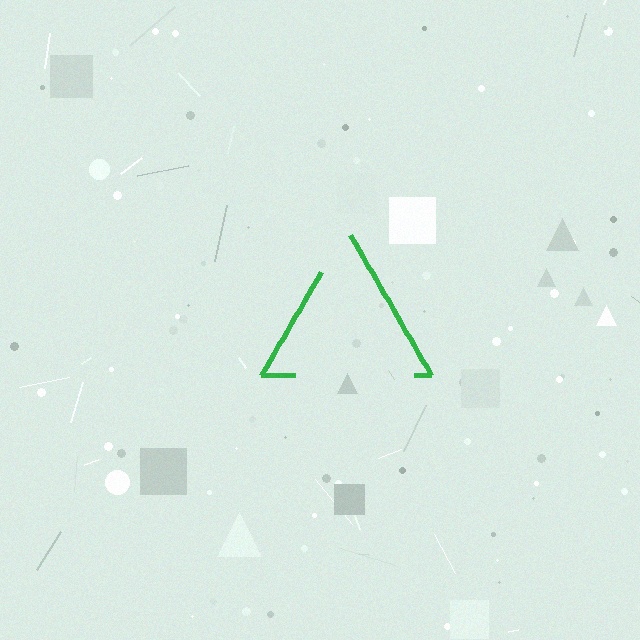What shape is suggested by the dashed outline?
The dashed outline suggests a triangle.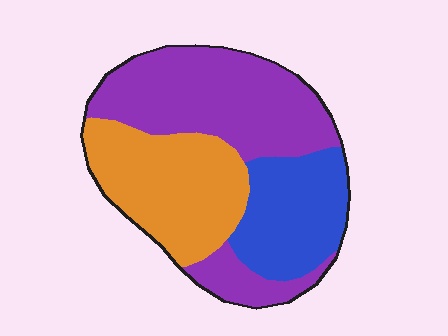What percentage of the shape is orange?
Orange takes up about one third (1/3) of the shape.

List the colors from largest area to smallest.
From largest to smallest: purple, orange, blue.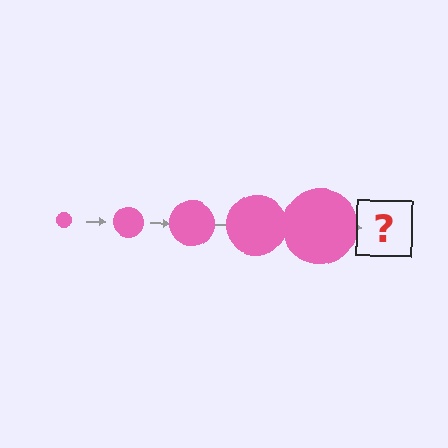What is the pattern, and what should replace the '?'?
The pattern is that the circle gets progressively larger each step. The '?' should be a pink circle, larger than the previous one.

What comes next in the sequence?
The next element should be a pink circle, larger than the previous one.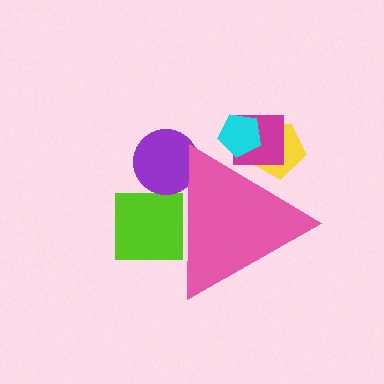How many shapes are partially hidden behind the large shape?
5 shapes are partially hidden.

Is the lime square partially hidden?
Yes, the lime square is partially hidden behind the pink triangle.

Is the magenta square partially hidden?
Yes, the magenta square is partially hidden behind the pink triangle.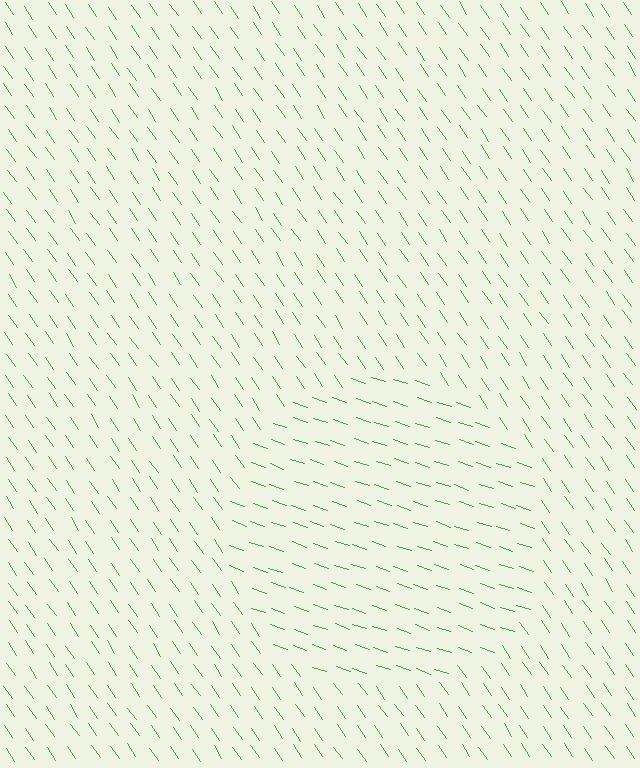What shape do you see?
I see a circle.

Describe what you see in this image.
The image is filled with small green line segments. A circle region in the image has lines oriented differently from the surrounding lines, creating a visible texture boundary.